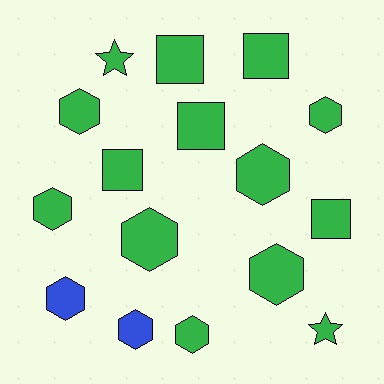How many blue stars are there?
There are no blue stars.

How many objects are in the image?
There are 16 objects.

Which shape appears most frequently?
Hexagon, with 9 objects.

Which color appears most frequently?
Green, with 14 objects.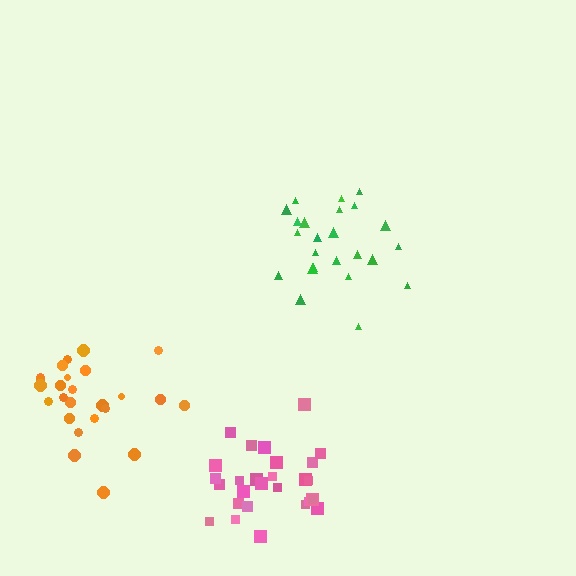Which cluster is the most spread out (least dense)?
Green.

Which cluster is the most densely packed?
Pink.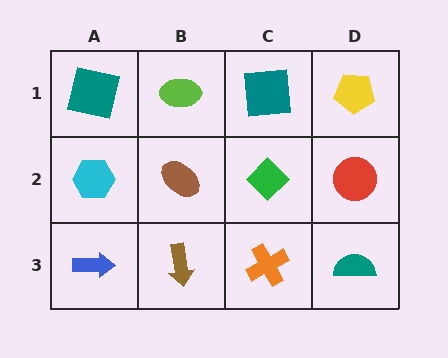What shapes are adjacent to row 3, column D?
A red circle (row 2, column D), an orange cross (row 3, column C).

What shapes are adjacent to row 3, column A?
A cyan hexagon (row 2, column A), a brown arrow (row 3, column B).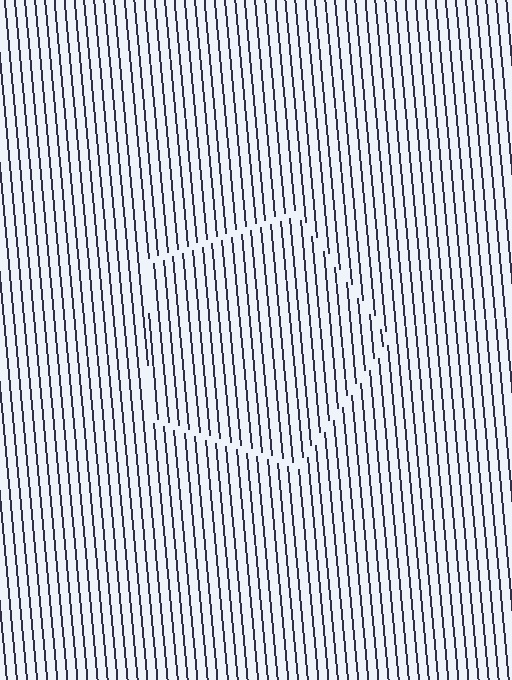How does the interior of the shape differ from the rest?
The interior of the shape contains the same grating, shifted by half a period — the contour is defined by the phase discontinuity where line-ends from the inner and outer gratings abut.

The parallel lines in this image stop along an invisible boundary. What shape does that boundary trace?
An illusory pentagon. The interior of the shape contains the same grating, shifted by half a period — the contour is defined by the phase discontinuity where line-ends from the inner and outer gratings abut.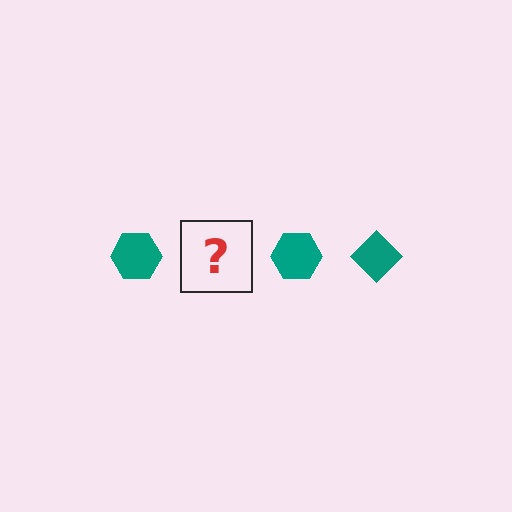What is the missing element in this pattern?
The missing element is a teal diamond.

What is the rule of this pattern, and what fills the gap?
The rule is that the pattern cycles through hexagon, diamond shapes in teal. The gap should be filled with a teal diamond.